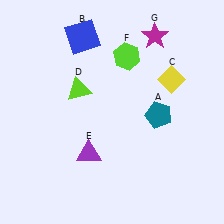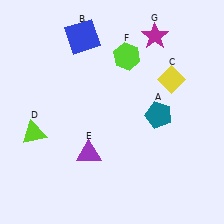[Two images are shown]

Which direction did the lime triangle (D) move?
The lime triangle (D) moved left.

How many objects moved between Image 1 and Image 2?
1 object moved between the two images.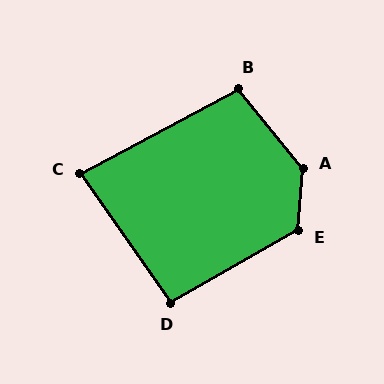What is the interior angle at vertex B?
Approximately 101 degrees (obtuse).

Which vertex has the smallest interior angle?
C, at approximately 83 degrees.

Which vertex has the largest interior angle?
A, at approximately 137 degrees.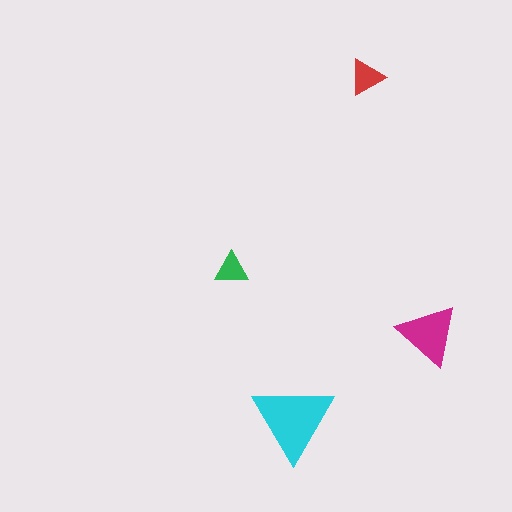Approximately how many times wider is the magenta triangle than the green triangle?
About 2 times wider.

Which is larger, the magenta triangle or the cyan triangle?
The cyan one.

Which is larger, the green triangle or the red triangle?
The red one.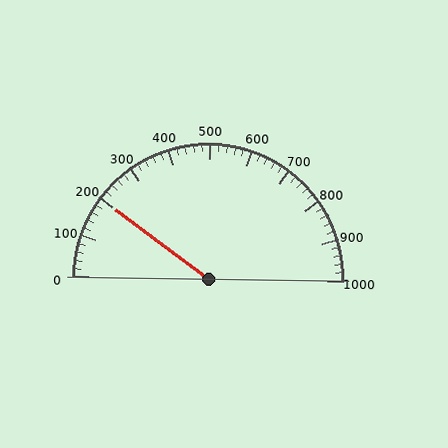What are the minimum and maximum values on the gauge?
The gauge ranges from 0 to 1000.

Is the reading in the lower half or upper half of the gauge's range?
The reading is in the lower half of the range (0 to 1000).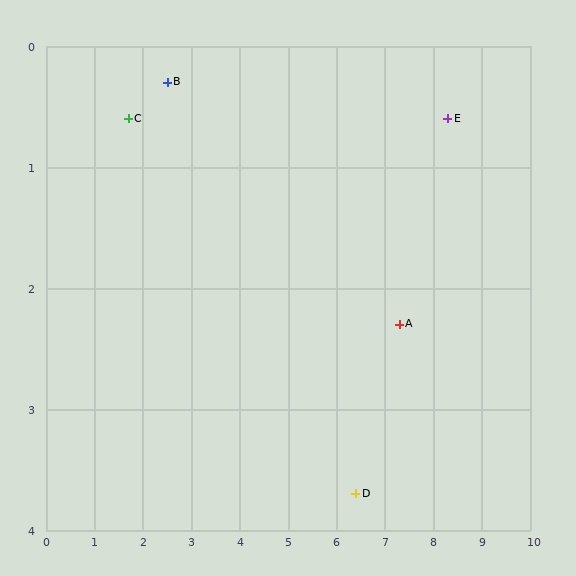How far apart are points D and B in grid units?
Points D and B are about 5.2 grid units apart.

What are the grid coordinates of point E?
Point E is at approximately (8.3, 0.6).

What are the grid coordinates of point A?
Point A is at approximately (7.3, 2.3).